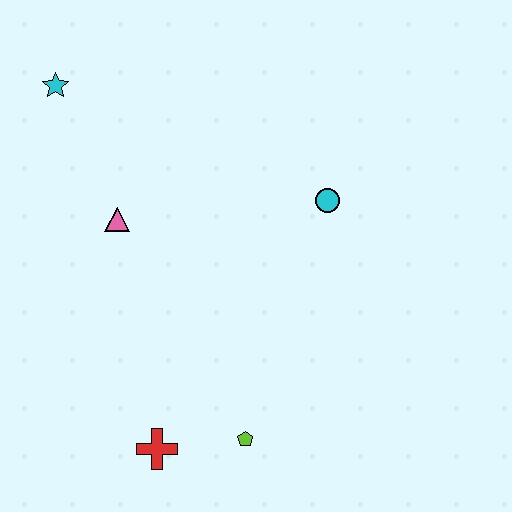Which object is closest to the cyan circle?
The pink triangle is closest to the cyan circle.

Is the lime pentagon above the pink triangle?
No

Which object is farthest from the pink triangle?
The lime pentagon is farthest from the pink triangle.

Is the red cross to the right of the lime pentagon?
No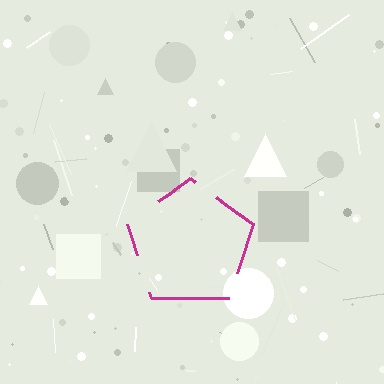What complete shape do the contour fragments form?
The contour fragments form a pentagon.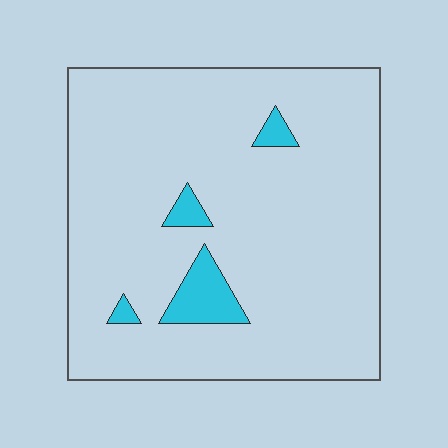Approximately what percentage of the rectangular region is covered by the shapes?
Approximately 5%.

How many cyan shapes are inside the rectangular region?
4.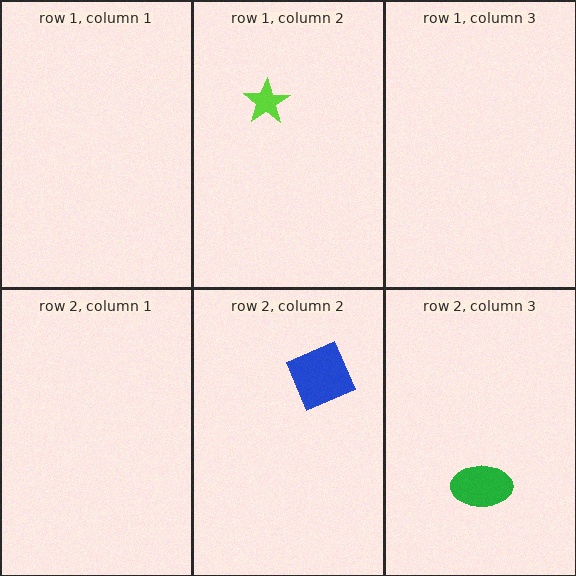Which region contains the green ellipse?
The row 2, column 3 region.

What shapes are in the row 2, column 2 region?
The blue square.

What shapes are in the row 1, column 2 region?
The lime star.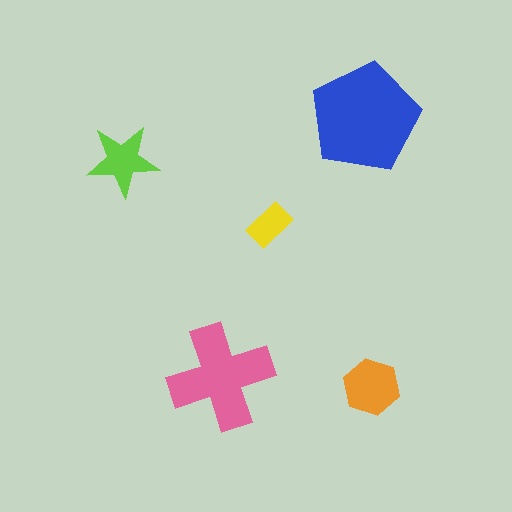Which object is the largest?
The blue pentagon.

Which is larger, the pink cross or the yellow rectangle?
The pink cross.